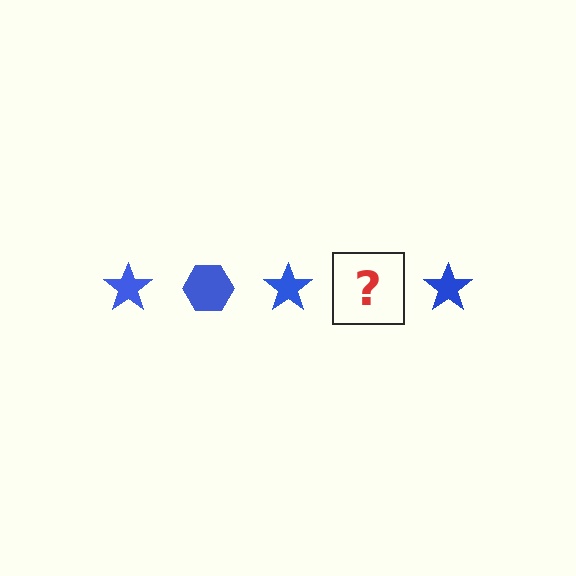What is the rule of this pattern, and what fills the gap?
The rule is that the pattern cycles through star, hexagon shapes in blue. The gap should be filled with a blue hexagon.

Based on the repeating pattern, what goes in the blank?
The blank should be a blue hexagon.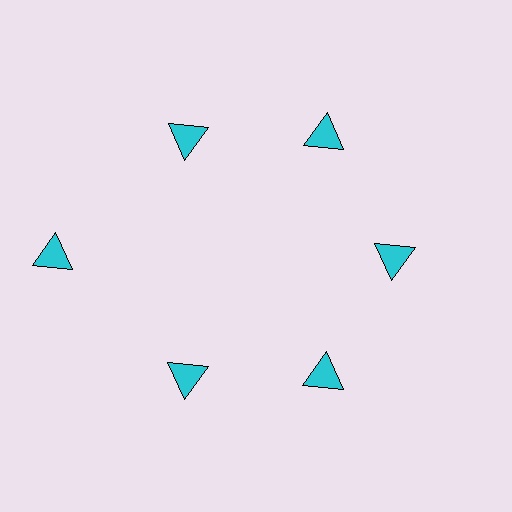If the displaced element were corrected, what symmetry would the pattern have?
It would have 6-fold rotational symmetry — the pattern would map onto itself every 60 degrees.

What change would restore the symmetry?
The symmetry would be restored by moving it inward, back onto the ring so that all 6 triangles sit at equal angles and equal distance from the center.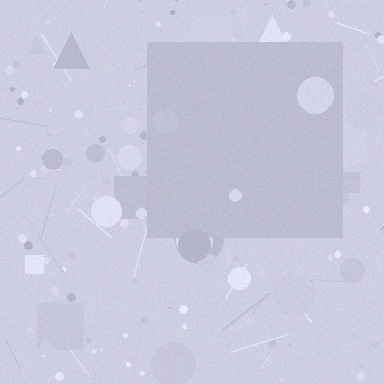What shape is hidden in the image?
A square is hidden in the image.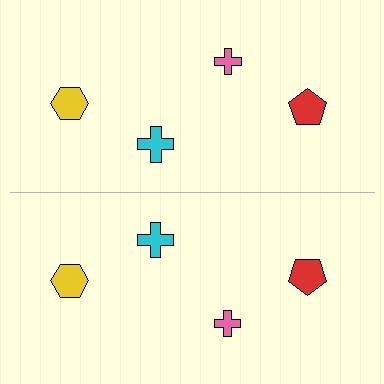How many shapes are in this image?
There are 8 shapes in this image.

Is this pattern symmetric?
Yes, this pattern has bilateral (reflection) symmetry.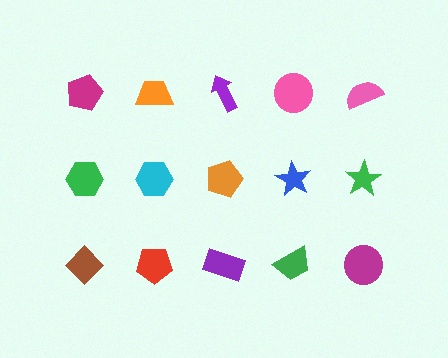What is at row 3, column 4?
A green trapezoid.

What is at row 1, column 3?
A purple arrow.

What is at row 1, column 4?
A pink circle.